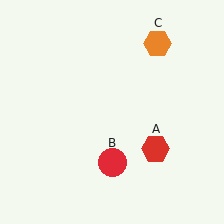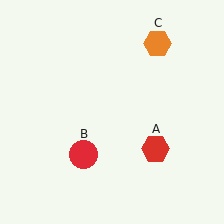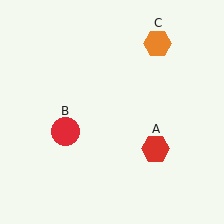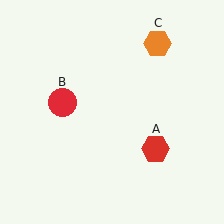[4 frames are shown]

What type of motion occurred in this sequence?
The red circle (object B) rotated clockwise around the center of the scene.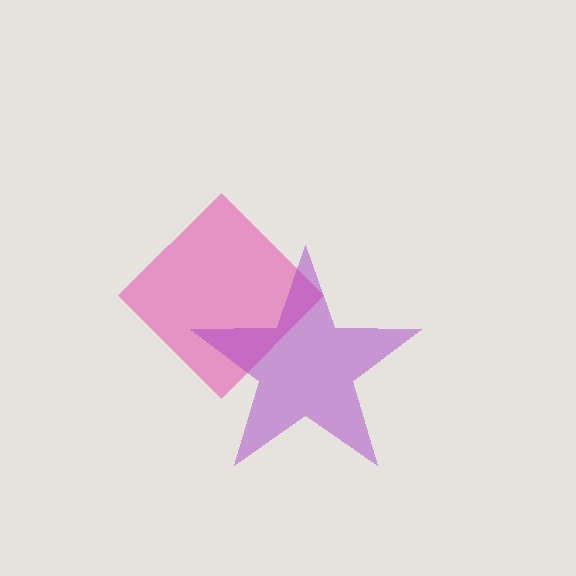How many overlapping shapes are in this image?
There are 2 overlapping shapes in the image.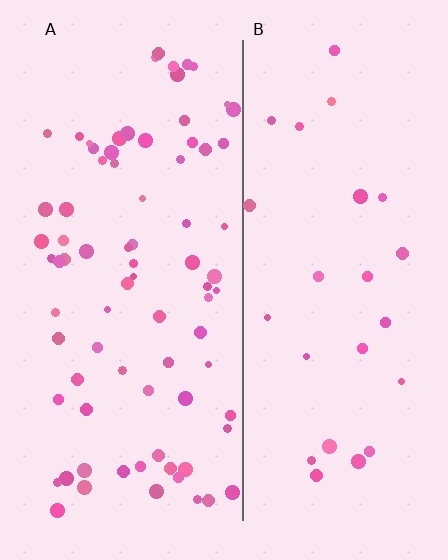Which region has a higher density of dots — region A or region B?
A (the left).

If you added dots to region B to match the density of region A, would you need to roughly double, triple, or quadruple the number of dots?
Approximately triple.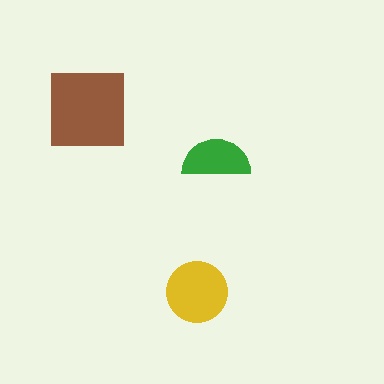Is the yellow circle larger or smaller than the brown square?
Smaller.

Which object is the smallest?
The green semicircle.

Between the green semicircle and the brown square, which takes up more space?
The brown square.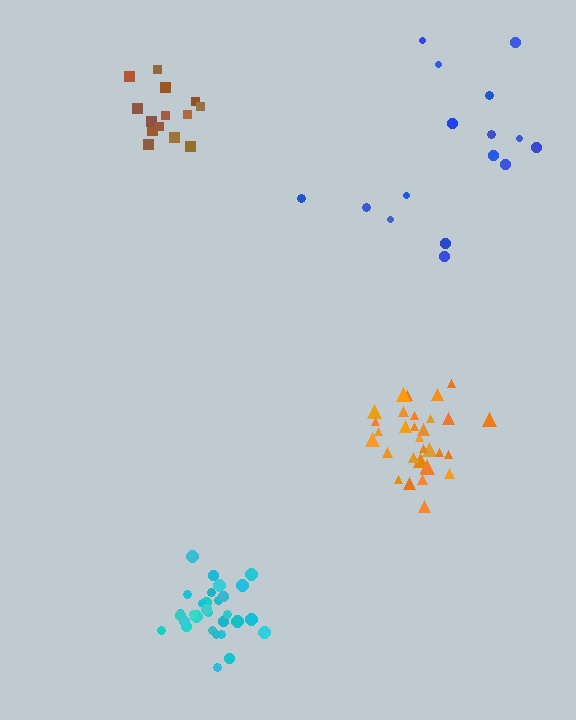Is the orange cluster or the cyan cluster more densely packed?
Cyan.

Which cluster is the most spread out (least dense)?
Blue.